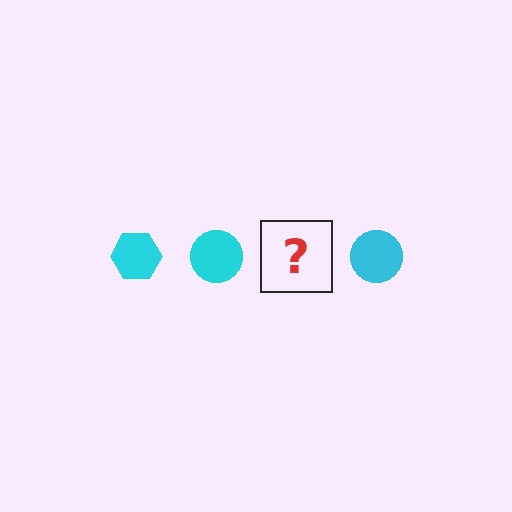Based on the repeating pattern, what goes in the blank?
The blank should be a cyan hexagon.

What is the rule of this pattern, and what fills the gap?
The rule is that the pattern cycles through hexagon, circle shapes in cyan. The gap should be filled with a cyan hexagon.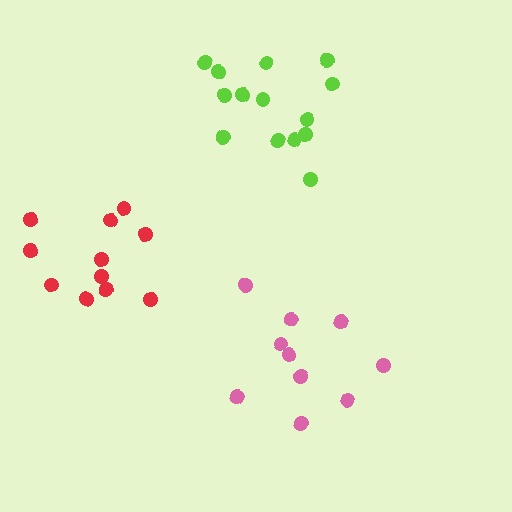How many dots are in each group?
Group 1: 10 dots, Group 2: 14 dots, Group 3: 11 dots (35 total).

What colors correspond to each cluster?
The clusters are colored: pink, lime, red.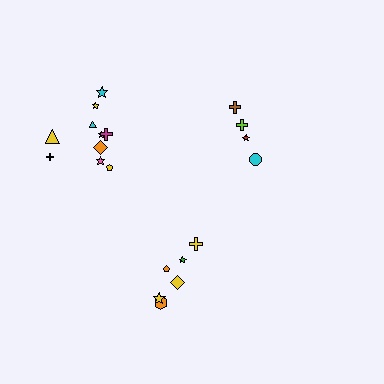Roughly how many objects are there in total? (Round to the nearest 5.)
Roughly 20 objects in total.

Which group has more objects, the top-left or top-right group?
The top-left group.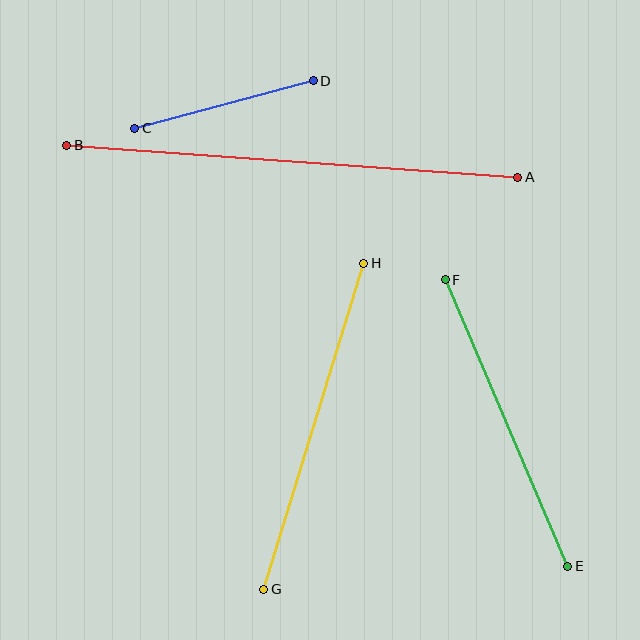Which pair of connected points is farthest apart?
Points A and B are farthest apart.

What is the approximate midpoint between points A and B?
The midpoint is at approximately (292, 161) pixels.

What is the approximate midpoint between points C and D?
The midpoint is at approximately (224, 104) pixels.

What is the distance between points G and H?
The distance is approximately 341 pixels.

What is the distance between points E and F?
The distance is approximately 311 pixels.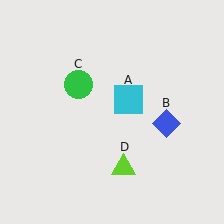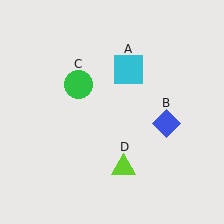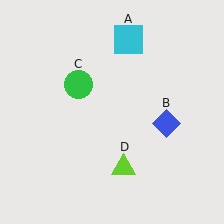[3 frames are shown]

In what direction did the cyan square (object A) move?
The cyan square (object A) moved up.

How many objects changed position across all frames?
1 object changed position: cyan square (object A).